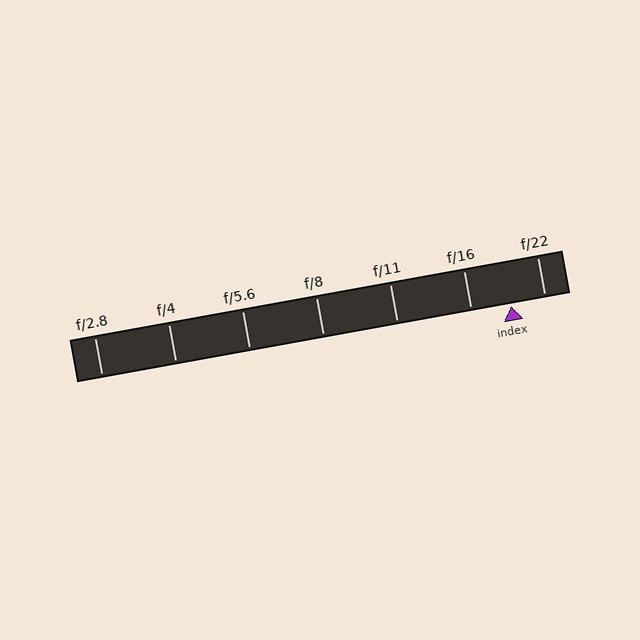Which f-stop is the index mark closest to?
The index mark is closest to f/22.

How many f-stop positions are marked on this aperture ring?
There are 7 f-stop positions marked.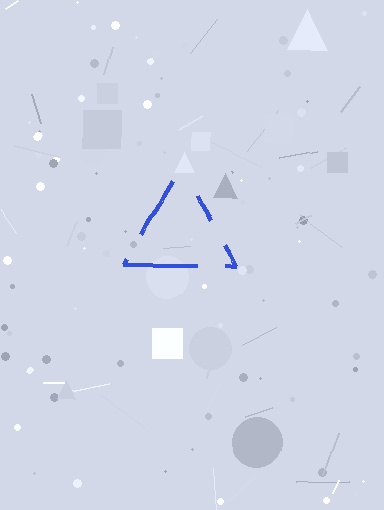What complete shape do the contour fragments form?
The contour fragments form a triangle.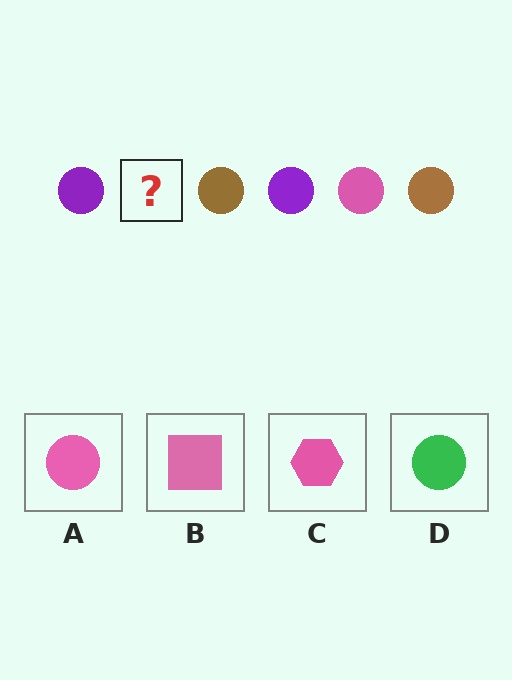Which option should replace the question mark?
Option A.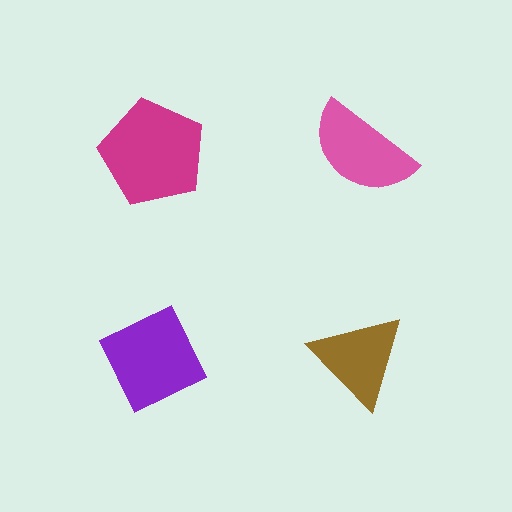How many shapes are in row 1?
2 shapes.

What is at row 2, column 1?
A purple diamond.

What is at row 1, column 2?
A pink semicircle.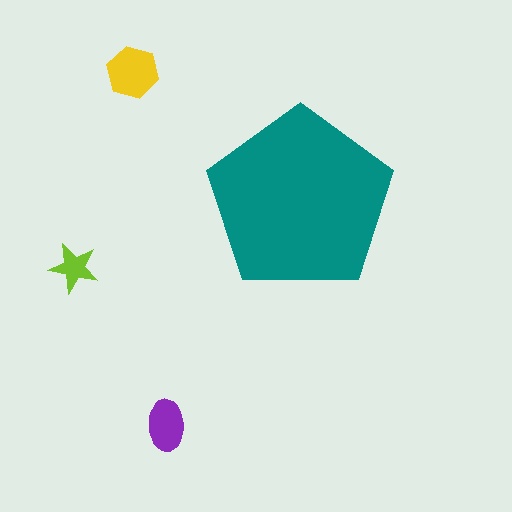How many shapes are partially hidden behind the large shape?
0 shapes are partially hidden.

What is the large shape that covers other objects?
A teal pentagon.